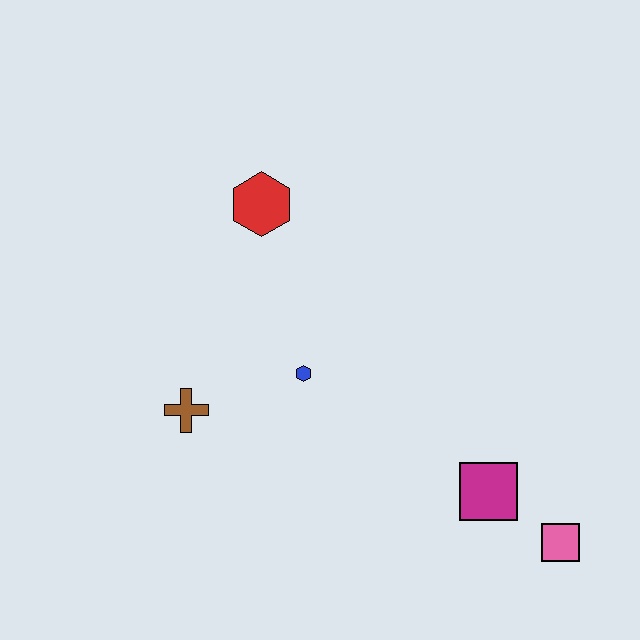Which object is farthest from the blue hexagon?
The pink square is farthest from the blue hexagon.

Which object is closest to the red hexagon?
The blue hexagon is closest to the red hexagon.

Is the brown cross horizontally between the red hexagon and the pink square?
No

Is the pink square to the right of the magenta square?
Yes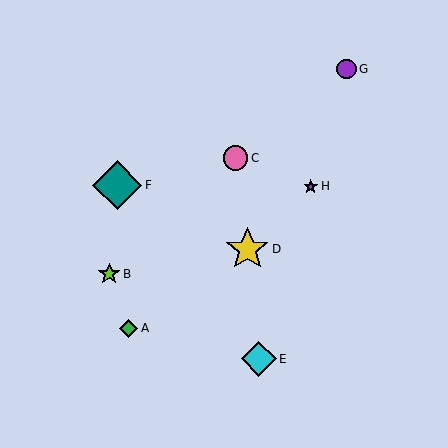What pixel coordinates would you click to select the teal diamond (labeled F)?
Click at (117, 185) to select the teal diamond F.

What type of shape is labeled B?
Shape B is a lime star.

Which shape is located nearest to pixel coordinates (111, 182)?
The teal diamond (labeled F) at (117, 185) is nearest to that location.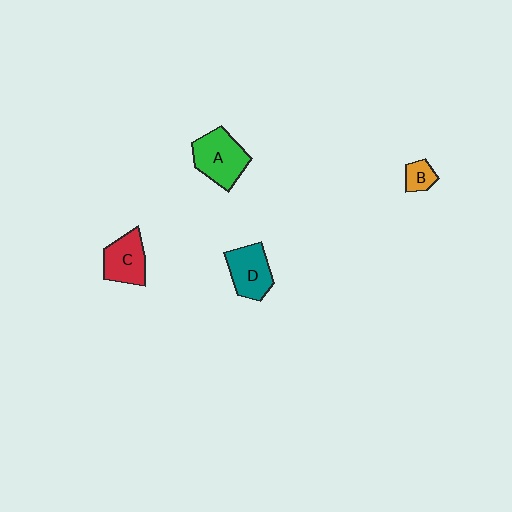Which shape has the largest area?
Shape A (green).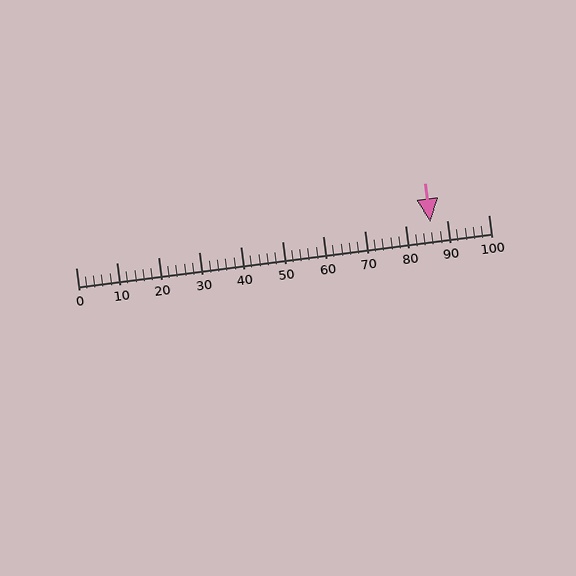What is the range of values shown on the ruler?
The ruler shows values from 0 to 100.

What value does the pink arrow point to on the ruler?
The pink arrow points to approximately 86.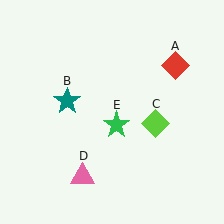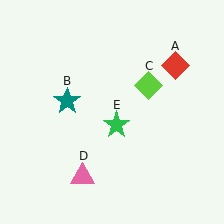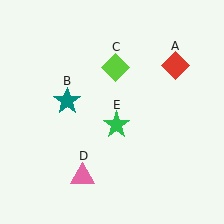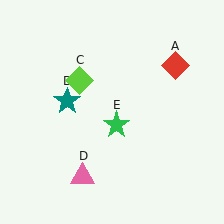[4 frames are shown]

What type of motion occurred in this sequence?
The lime diamond (object C) rotated counterclockwise around the center of the scene.